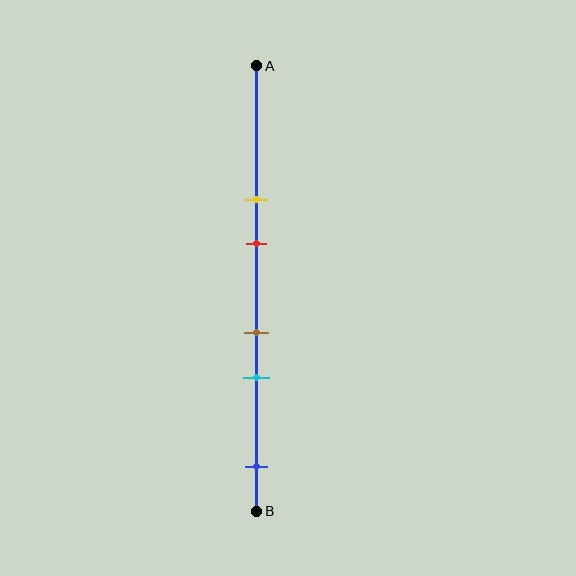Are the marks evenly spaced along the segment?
No, the marks are not evenly spaced.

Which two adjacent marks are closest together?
The brown and cyan marks are the closest adjacent pair.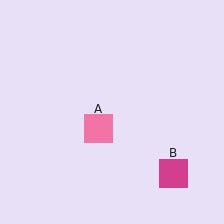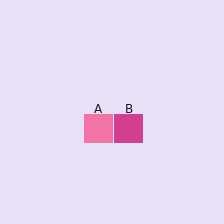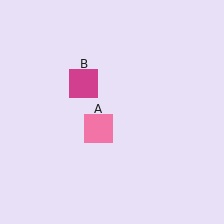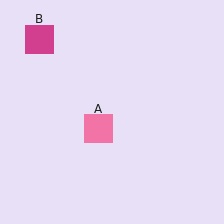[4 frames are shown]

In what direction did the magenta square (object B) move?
The magenta square (object B) moved up and to the left.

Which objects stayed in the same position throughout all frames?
Pink square (object A) remained stationary.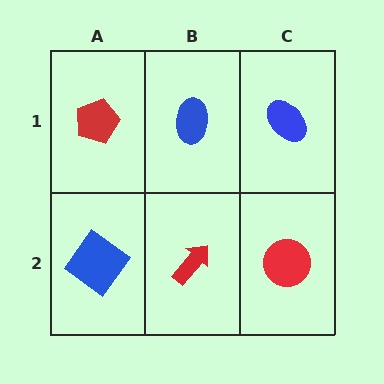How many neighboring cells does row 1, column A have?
2.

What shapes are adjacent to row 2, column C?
A blue ellipse (row 1, column C), a red arrow (row 2, column B).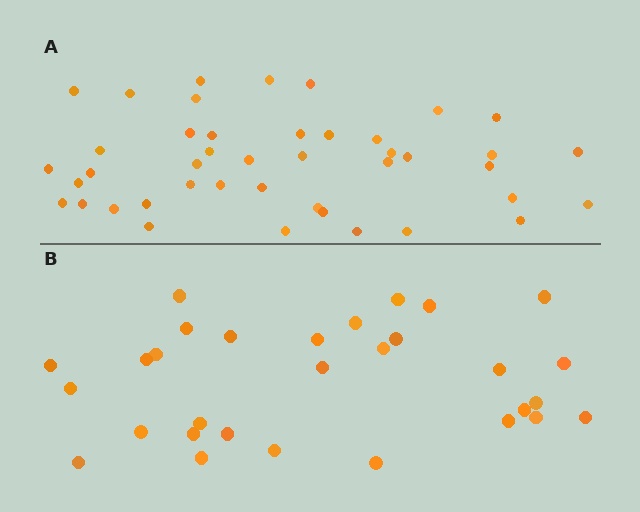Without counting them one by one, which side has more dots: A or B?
Region A (the top region) has more dots.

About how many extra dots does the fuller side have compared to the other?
Region A has approximately 15 more dots than region B.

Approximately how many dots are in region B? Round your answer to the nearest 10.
About 30 dots.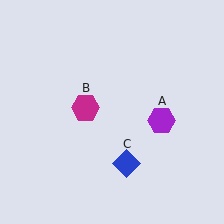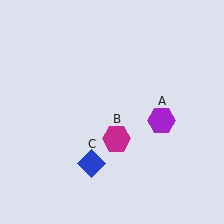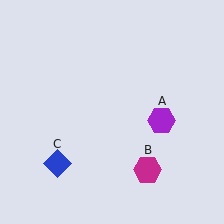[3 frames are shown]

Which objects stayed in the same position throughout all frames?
Purple hexagon (object A) remained stationary.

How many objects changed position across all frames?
2 objects changed position: magenta hexagon (object B), blue diamond (object C).